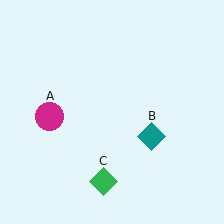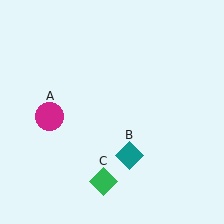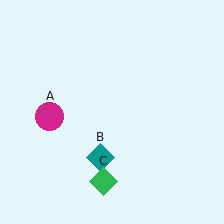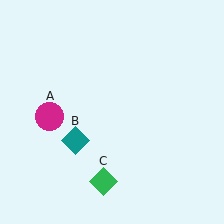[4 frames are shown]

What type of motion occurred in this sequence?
The teal diamond (object B) rotated clockwise around the center of the scene.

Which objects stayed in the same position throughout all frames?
Magenta circle (object A) and green diamond (object C) remained stationary.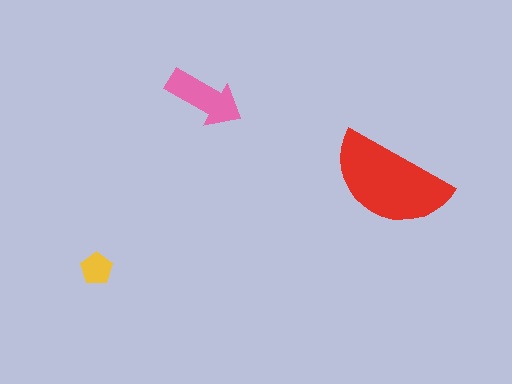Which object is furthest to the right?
The red semicircle is rightmost.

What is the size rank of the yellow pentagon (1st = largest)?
3rd.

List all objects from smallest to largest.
The yellow pentagon, the pink arrow, the red semicircle.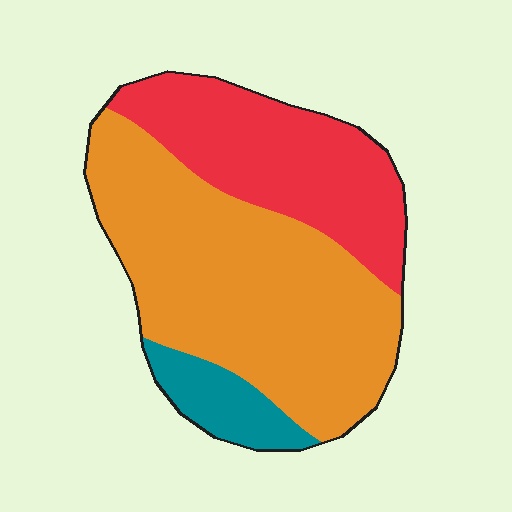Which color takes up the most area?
Orange, at roughly 60%.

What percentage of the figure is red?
Red covers roughly 30% of the figure.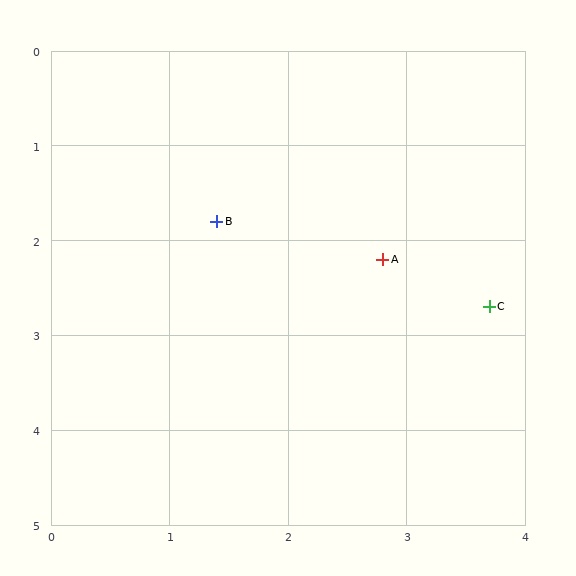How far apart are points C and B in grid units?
Points C and B are about 2.5 grid units apart.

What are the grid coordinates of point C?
Point C is at approximately (3.7, 2.7).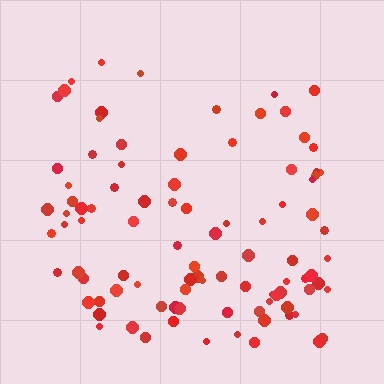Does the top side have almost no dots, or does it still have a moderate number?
Still a moderate number, just noticeably fewer than the bottom.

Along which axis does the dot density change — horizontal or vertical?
Vertical.